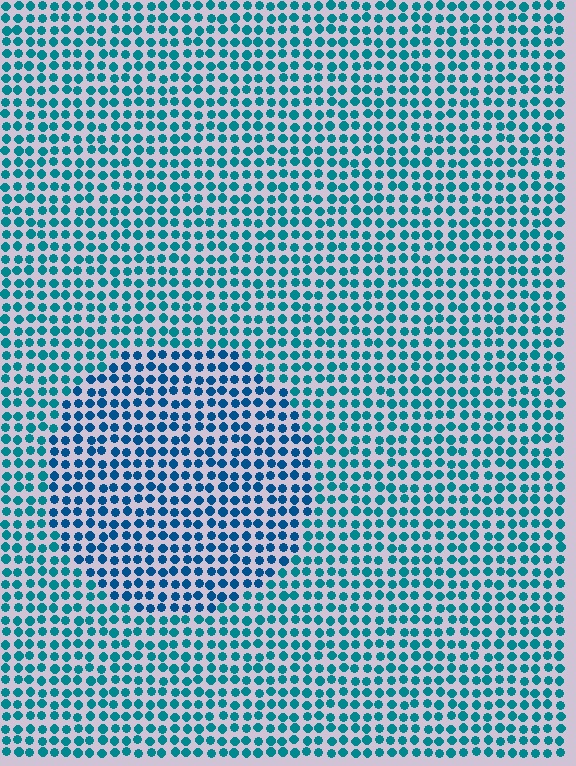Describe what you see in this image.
The image is filled with small teal elements in a uniform arrangement. A circle-shaped region is visible where the elements are tinted to a slightly different hue, forming a subtle color boundary.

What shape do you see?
I see a circle.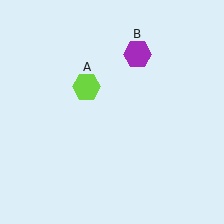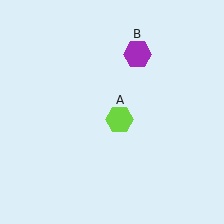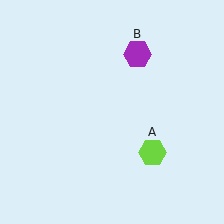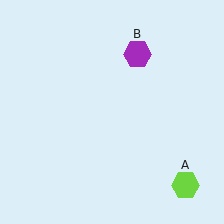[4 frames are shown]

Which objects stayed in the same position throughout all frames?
Purple hexagon (object B) remained stationary.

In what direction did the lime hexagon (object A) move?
The lime hexagon (object A) moved down and to the right.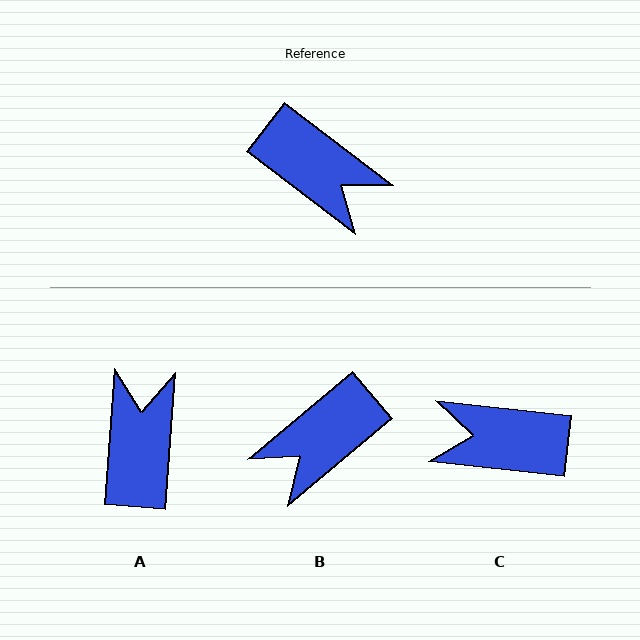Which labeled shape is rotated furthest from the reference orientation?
C, about 149 degrees away.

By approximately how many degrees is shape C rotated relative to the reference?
Approximately 149 degrees clockwise.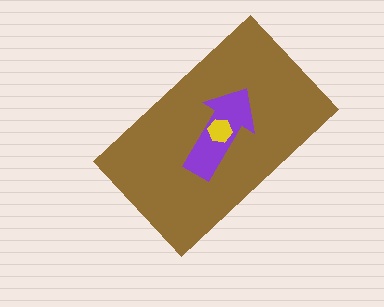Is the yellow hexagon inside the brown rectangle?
Yes.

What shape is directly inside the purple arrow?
The yellow hexagon.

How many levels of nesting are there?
3.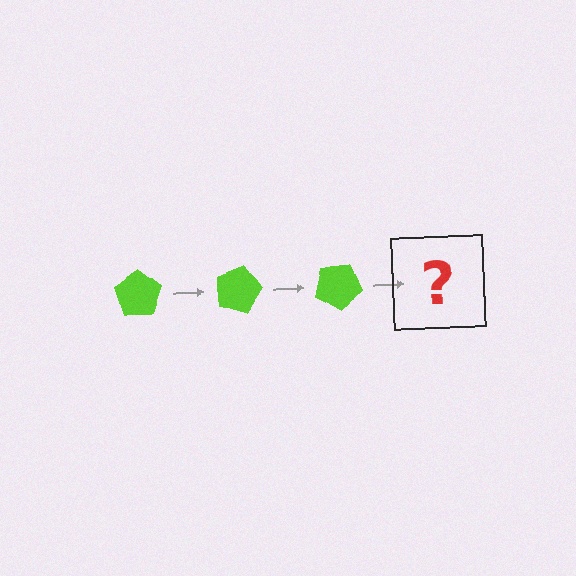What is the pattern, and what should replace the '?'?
The pattern is that the pentagon rotates 15 degrees each step. The '?' should be a lime pentagon rotated 45 degrees.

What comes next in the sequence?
The next element should be a lime pentagon rotated 45 degrees.